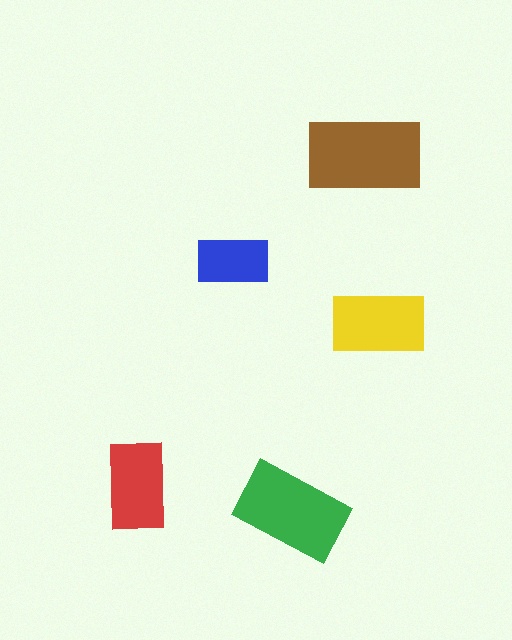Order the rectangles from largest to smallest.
the brown one, the green one, the yellow one, the red one, the blue one.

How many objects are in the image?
There are 5 objects in the image.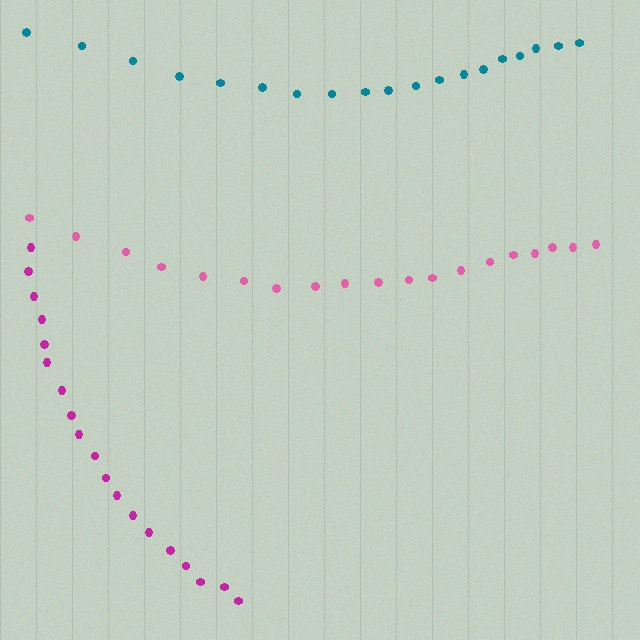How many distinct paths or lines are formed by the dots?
There are 3 distinct paths.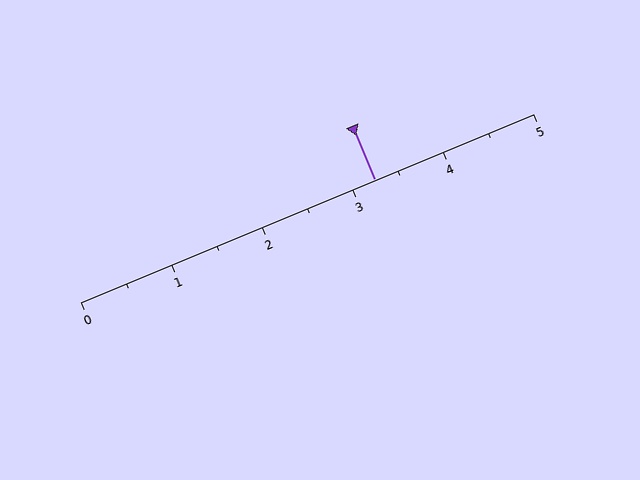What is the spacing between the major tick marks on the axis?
The major ticks are spaced 1 apart.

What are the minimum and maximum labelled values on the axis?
The axis runs from 0 to 5.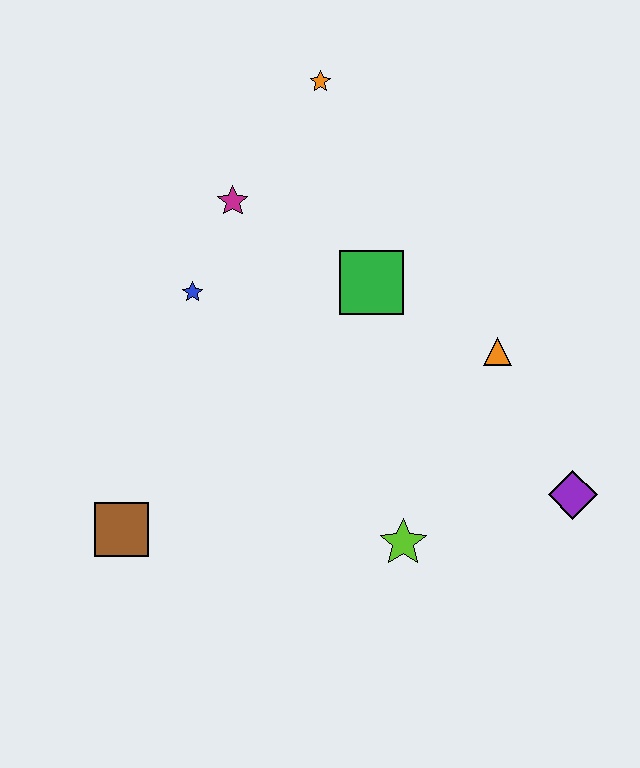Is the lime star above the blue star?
No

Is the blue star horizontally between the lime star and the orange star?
No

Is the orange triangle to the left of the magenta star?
No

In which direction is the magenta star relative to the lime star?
The magenta star is above the lime star.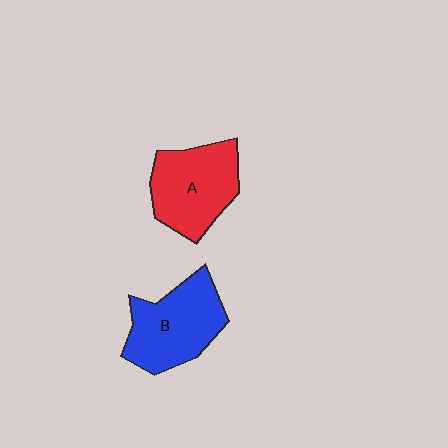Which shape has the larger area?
Shape B (blue).